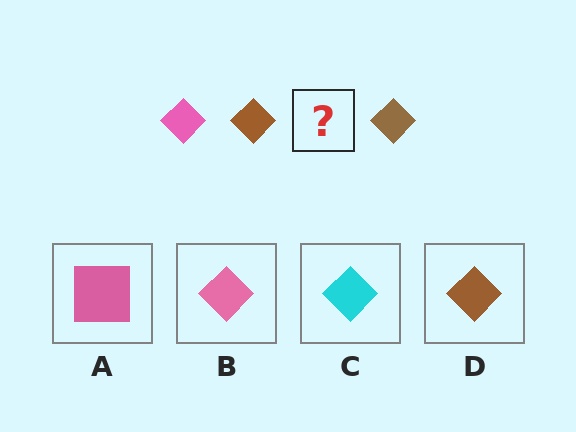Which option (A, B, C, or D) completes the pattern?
B.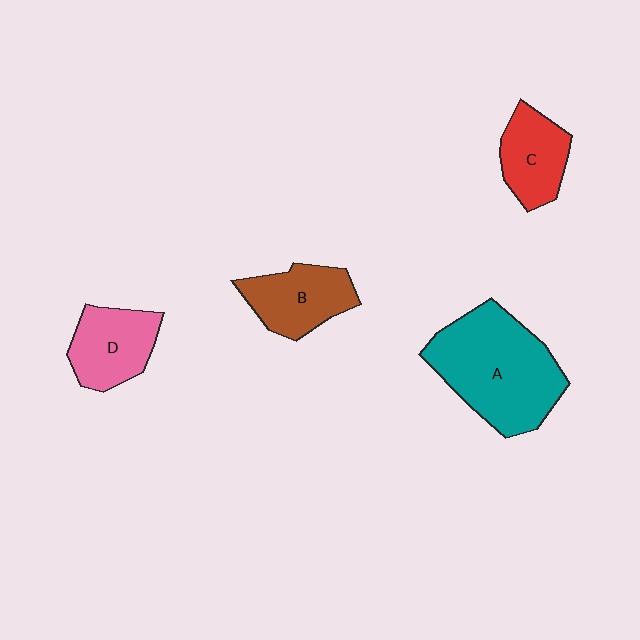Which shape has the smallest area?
Shape C (red).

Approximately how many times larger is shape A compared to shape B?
Approximately 2.0 times.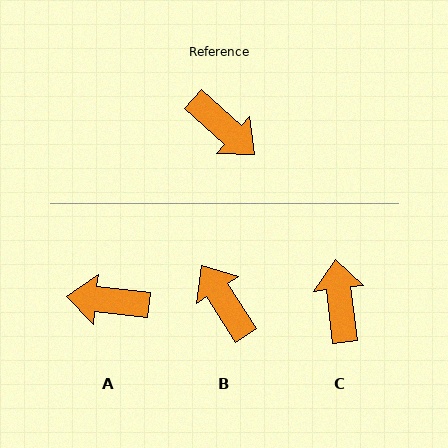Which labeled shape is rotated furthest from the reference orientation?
B, about 165 degrees away.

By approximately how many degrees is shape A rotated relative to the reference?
Approximately 144 degrees clockwise.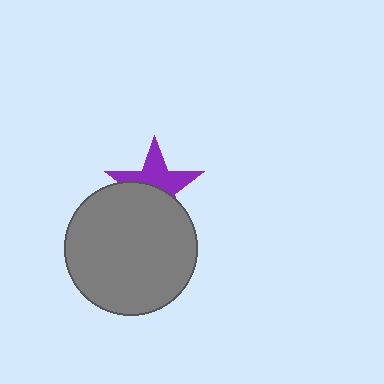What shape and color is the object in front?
The object in front is a gray circle.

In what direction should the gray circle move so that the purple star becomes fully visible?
The gray circle should move down. That is the shortest direction to clear the overlap and leave the purple star fully visible.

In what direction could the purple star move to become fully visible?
The purple star could move up. That would shift it out from behind the gray circle entirely.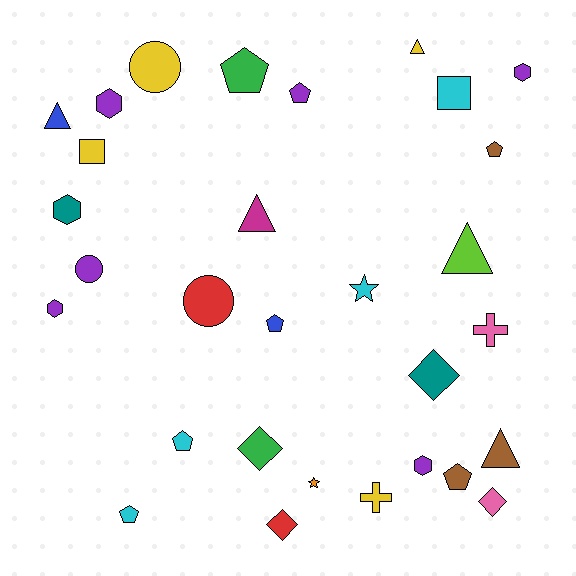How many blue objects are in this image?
There are 2 blue objects.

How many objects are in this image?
There are 30 objects.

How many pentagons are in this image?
There are 7 pentagons.